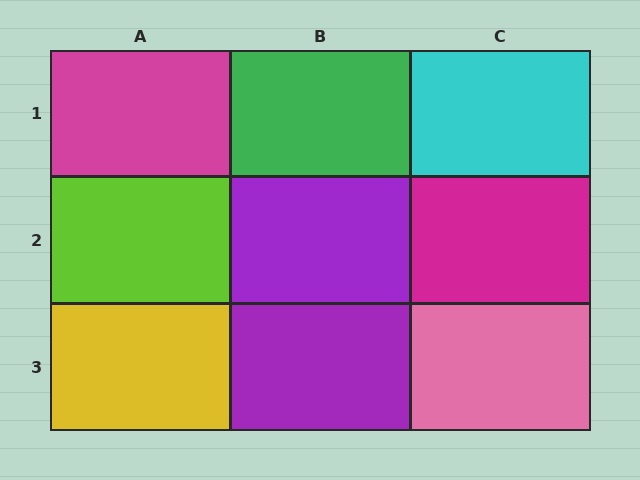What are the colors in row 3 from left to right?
Yellow, purple, pink.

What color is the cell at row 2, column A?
Lime.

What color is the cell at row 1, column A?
Magenta.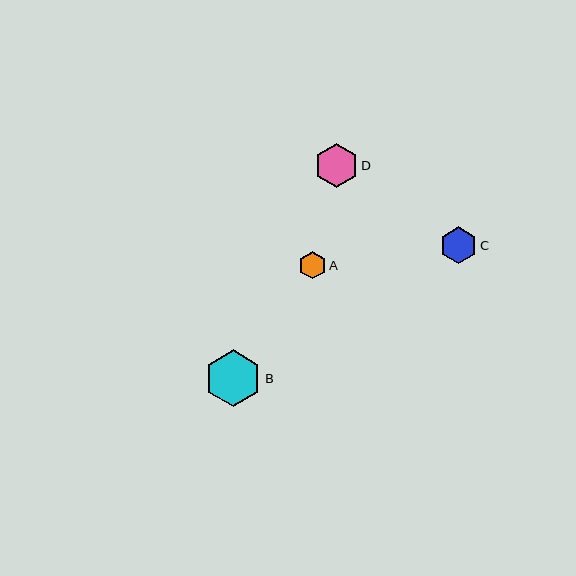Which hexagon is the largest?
Hexagon B is the largest with a size of approximately 57 pixels.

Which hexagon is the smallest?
Hexagon A is the smallest with a size of approximately 27 pixels.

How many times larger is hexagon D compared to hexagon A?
Hexagon D is approximately 1.6 times the size of hexagon A.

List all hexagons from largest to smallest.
From largest to smallest: B, D, C, A.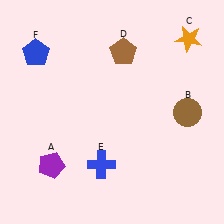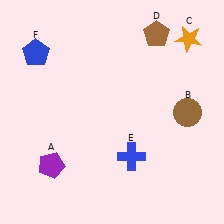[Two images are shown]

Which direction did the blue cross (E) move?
The blue cross (E) moved right.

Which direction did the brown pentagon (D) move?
The brown pentagon (D) moved right.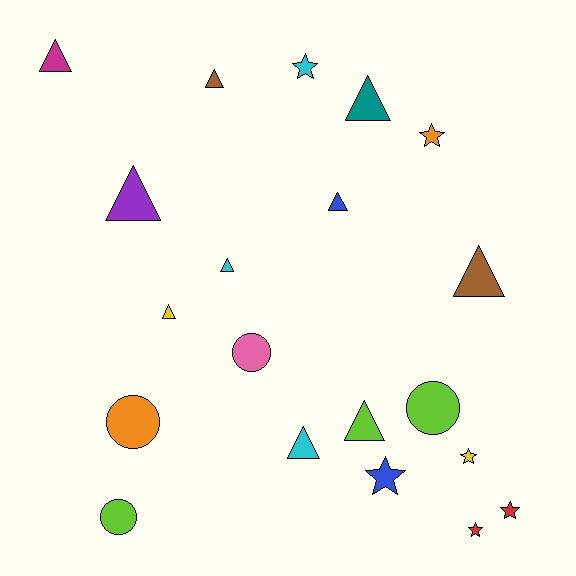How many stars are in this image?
There are 6 stars.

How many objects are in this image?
There are 20 objects.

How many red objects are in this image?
There are 2 red objects.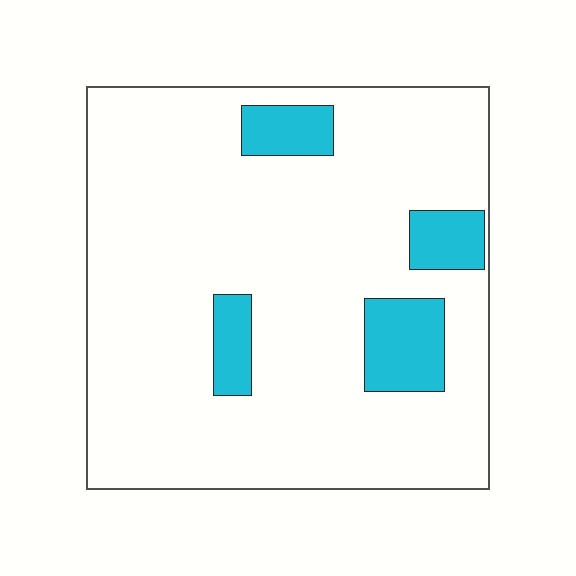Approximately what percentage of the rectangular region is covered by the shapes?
Approximately 15%.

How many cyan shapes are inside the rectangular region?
4.